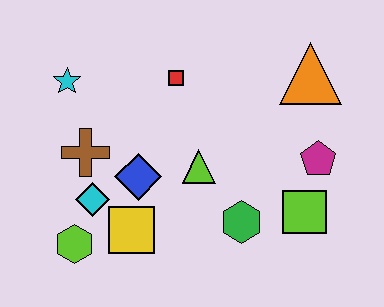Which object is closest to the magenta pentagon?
The lime square is closest to the magenta pentagon.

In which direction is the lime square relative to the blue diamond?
The lime square is to the right of the blue diamond.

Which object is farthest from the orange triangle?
The lime hexagon is farthest from the orange triangle.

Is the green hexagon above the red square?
No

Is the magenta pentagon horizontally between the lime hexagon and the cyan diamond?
No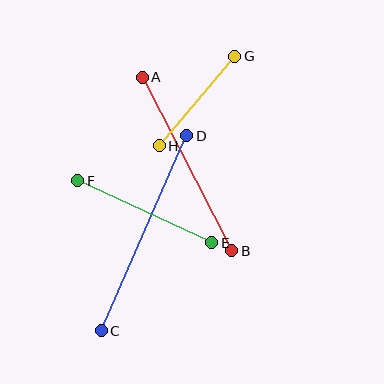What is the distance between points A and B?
The distance is approximately 195 pixels.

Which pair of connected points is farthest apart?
Points C and D are farthest apart.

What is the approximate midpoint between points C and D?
The midpoint is at approximately (144, 233) pixels.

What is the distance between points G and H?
The distance is approximately 117 pixels.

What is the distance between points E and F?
The distance is approximately 148 pixels.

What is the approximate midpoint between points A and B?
The midpoint is at approximately (187, 164) pixels.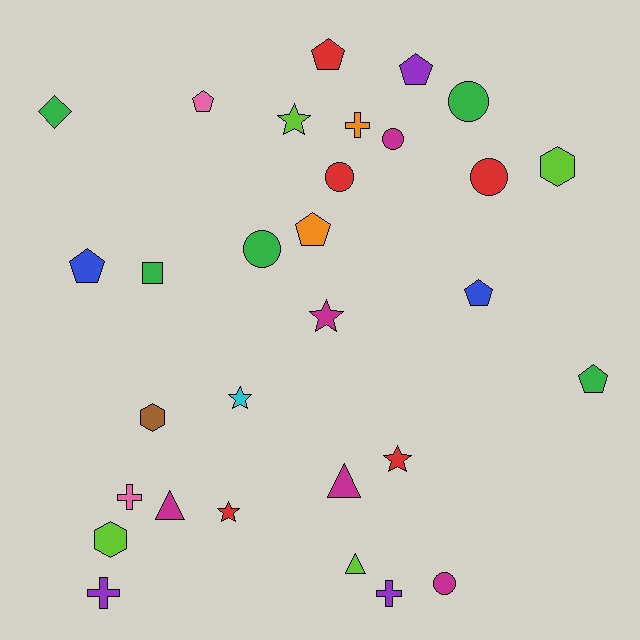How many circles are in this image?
There are 6 circles.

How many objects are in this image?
There are 30 objects.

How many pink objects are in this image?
There are 2 pink objects.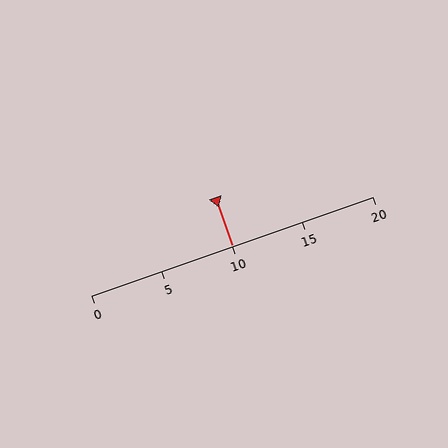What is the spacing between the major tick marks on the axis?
The major ticks are spaced 5 apart.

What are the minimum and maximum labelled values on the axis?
The axis runs from 0 to 20.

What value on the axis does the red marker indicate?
The marker indicates approximately 10.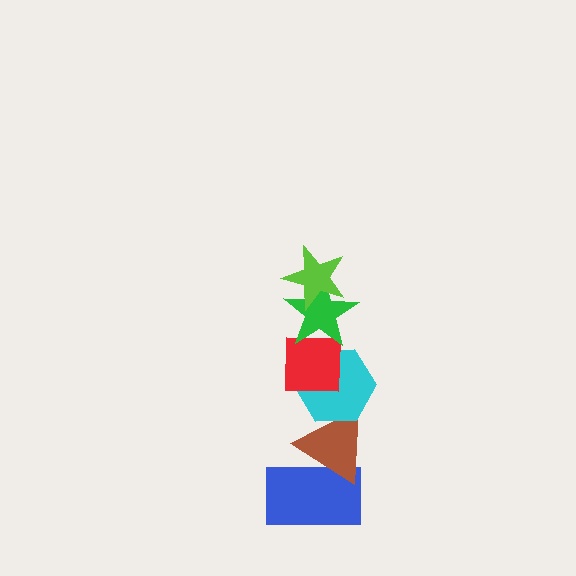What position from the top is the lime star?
The lime star is 1st from the top.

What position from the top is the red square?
The red square is 3rd from the top.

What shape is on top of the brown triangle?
The cyan hexagon is on top of the brown triangle.